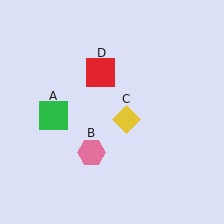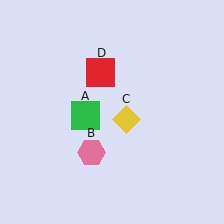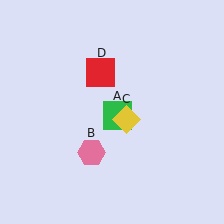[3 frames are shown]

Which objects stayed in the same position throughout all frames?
Pink hexagon (object B) and yellow diamond (object C) and red square (object D) remained stationary.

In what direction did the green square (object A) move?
The green square (object A) moved right.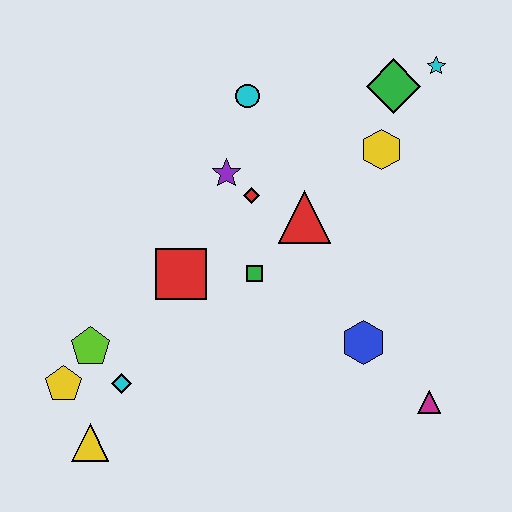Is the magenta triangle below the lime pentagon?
Yes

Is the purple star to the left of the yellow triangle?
No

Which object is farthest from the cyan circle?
The yellow triangle is farthest from the cyan circle.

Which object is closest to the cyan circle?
The purple star is closest to the cyan circle.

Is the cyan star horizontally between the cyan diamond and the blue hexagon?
No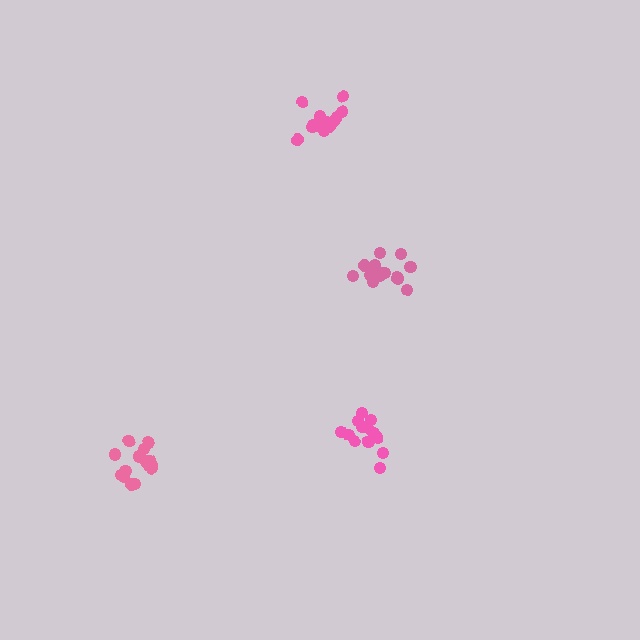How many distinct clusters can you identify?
There are 4 distinct clusters.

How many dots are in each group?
Group 1: 16 dots, Group 2: 15 dots, Group 3: 13 dots, Group 4: 15 dots (59 total).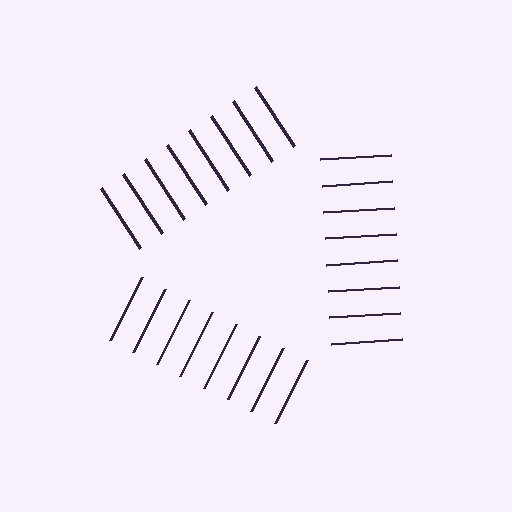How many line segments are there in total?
24 — 8 along each of the 3 edges.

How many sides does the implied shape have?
3 sides — the line-ends trace a triangle.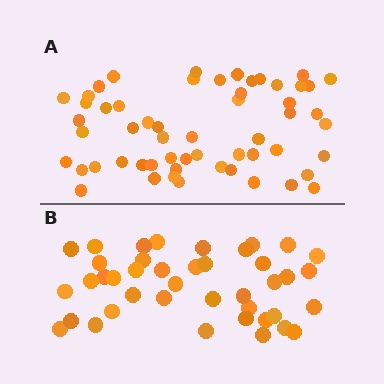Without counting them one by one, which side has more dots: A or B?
Region A (the top region) has more dots.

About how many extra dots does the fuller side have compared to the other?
Region A has approximately 15 more dots than region B.